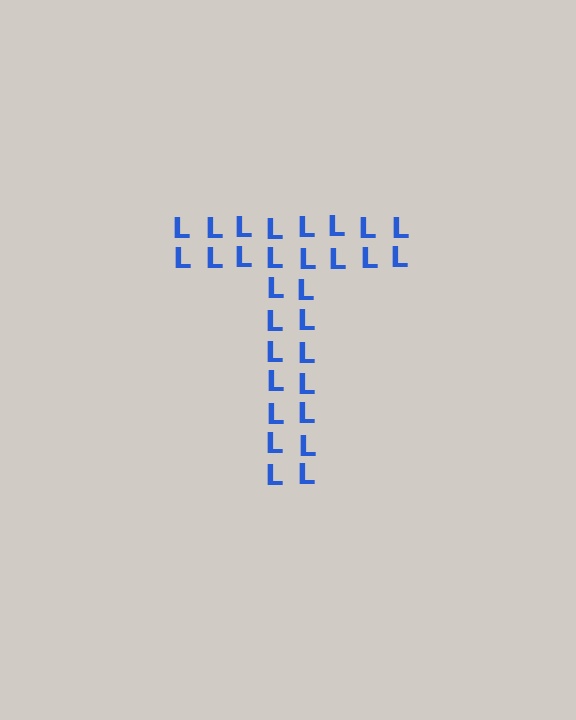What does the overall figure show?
The overall figure shows the letter T.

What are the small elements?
The small elements are letter L's.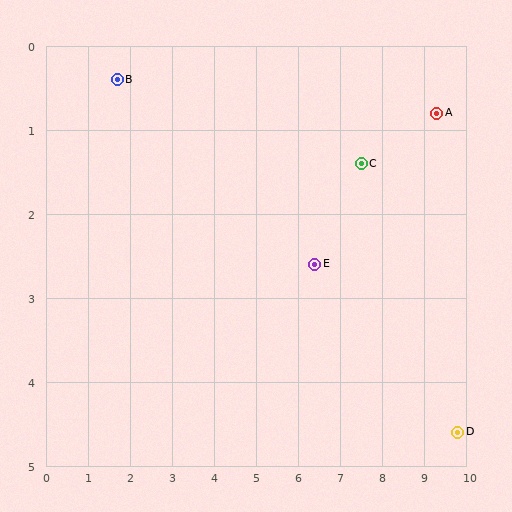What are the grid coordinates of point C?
Point C is at approximately (7.5, 1.4).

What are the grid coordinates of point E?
Point E is at approximately (6.4, 2.6).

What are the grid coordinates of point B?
Point B is at approximately (1.7, 0.4).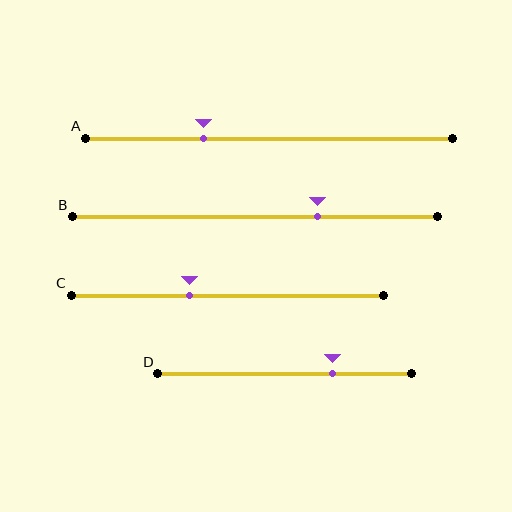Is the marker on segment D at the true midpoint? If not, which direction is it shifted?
No, the marker on segment D is shifted to the right by about 19% of the segment length.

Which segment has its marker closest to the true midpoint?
Segment C has its marker closest to the true midpoint.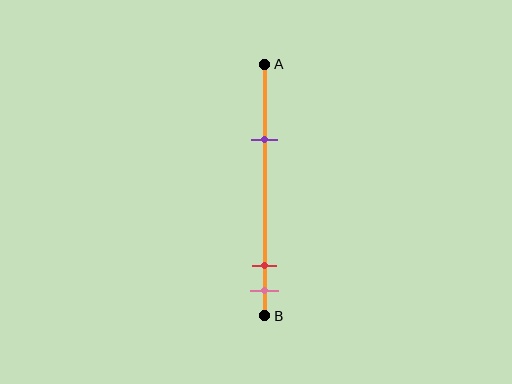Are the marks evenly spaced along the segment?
No, the marks are not evenly spaced.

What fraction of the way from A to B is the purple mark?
The purple mark is approximately 30% (0.3) of the way from A to B.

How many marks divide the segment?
There are 3 marks dividing the segment.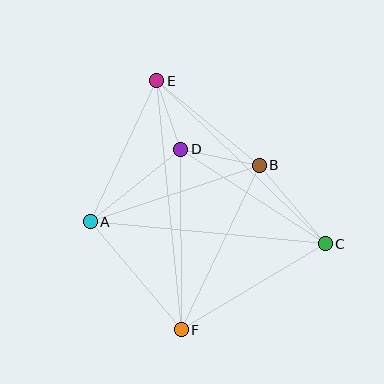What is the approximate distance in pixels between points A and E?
The distance between A and E is approximately 156 pixels.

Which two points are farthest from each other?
Points E and F are farthest from each other.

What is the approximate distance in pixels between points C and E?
The distance between C and E is approximately 235 pixels.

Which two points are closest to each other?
Points D and E are closest to each other.